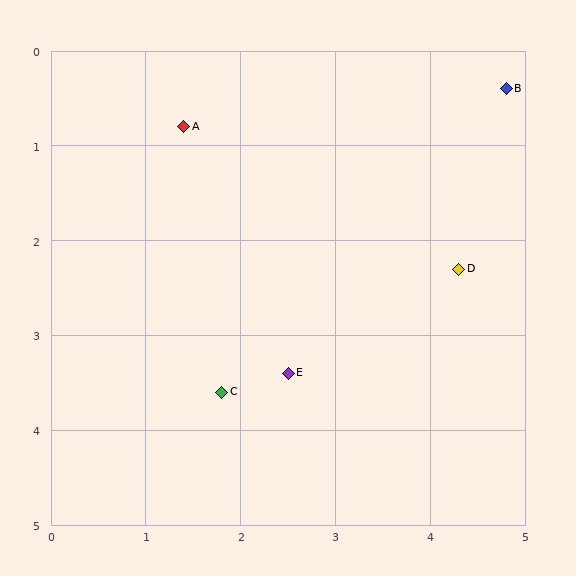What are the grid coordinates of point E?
Point E is at approximately (2.5, 3.4).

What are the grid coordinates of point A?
Point A is at approximately (1.4, 0.8).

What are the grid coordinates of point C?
Point C is at approximately (1.8, 3.6).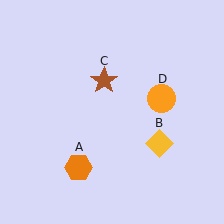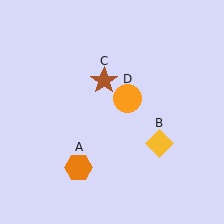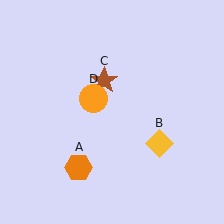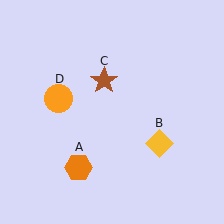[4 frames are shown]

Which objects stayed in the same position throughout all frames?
Orange hexagon (object A) and yellow diamond (object B) and brown star (object C) remained stationary.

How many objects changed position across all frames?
1 object changed position: orange circle (object D).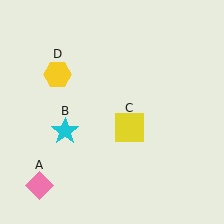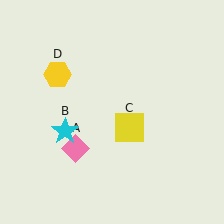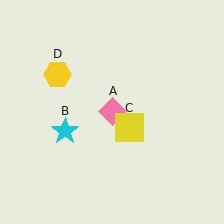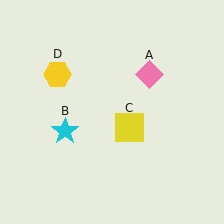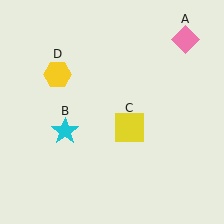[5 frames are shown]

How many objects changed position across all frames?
1 object changed position: pink diamond (object A).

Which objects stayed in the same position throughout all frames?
Cyan star (object B) and yellow square (object C) and yellow hexagon (object D) remained stationary.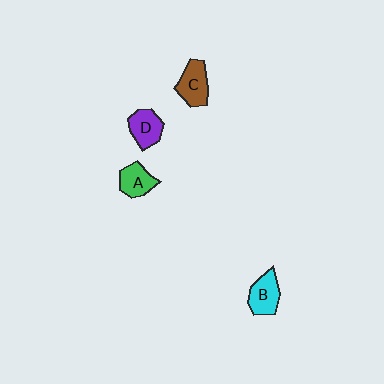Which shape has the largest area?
Shape C (brown).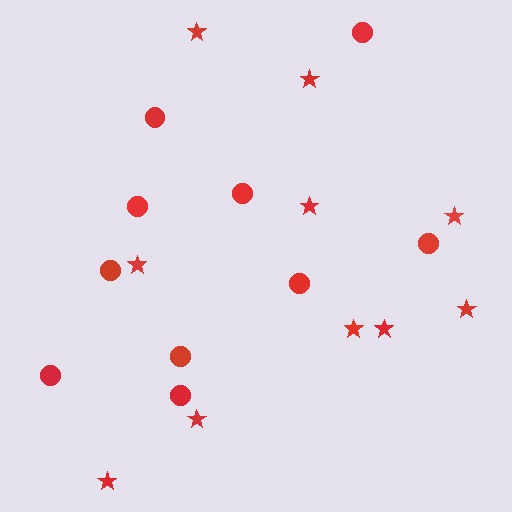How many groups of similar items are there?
There are 2 groups: one group of stars (10) and one group of circles (10).